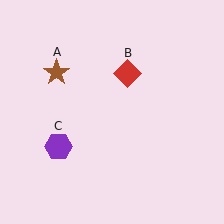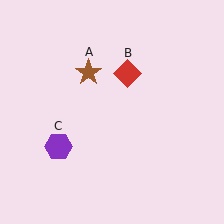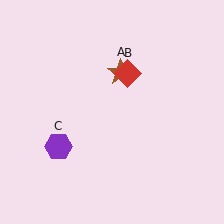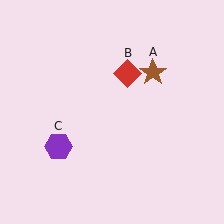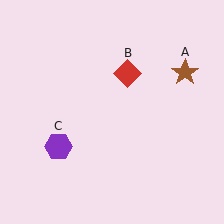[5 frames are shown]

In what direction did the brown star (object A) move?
The brown star (object A) moved right.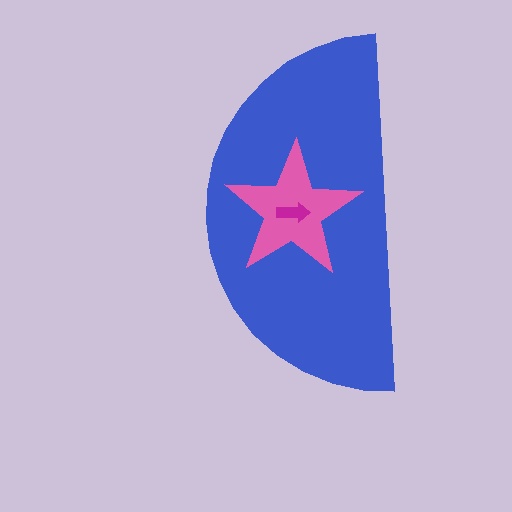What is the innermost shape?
The magenta arrow.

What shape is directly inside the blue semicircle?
The pink star.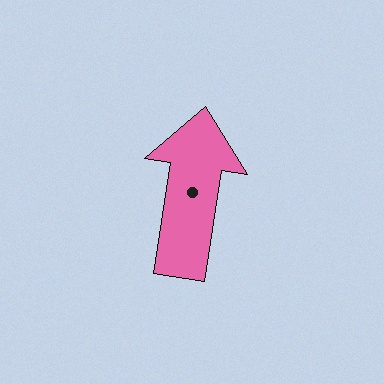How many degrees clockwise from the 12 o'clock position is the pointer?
Approximately 9 degrees.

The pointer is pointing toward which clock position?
Roughly 12 o'clock.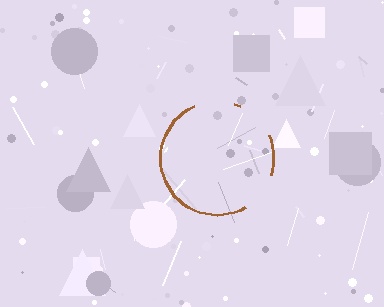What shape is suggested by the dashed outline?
The dashed outline suggests a circle.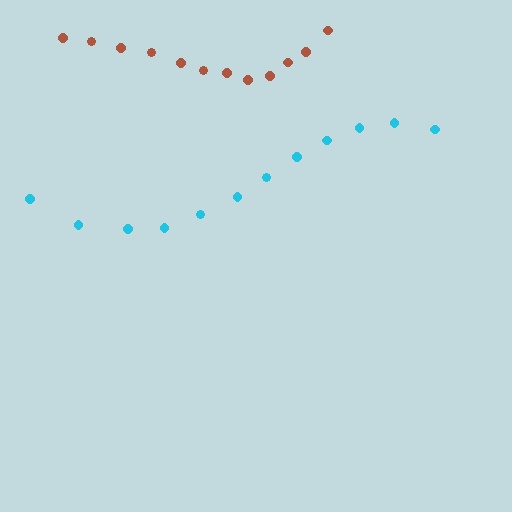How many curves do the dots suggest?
There are 2 distinct paths.